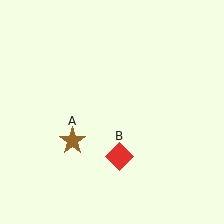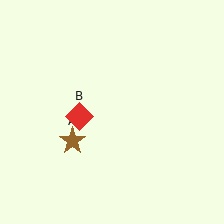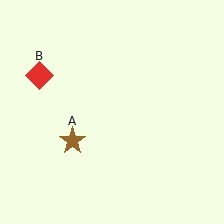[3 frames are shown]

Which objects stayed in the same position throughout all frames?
Brown star (object A) remained stationary.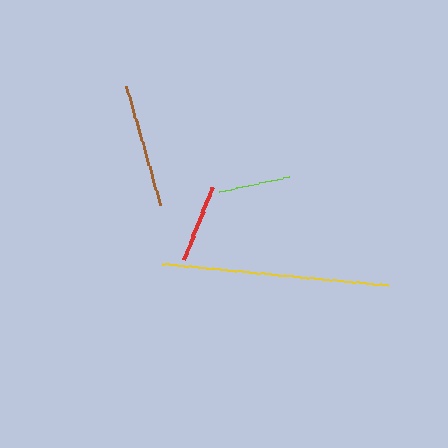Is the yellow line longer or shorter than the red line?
The yellow line is longer than the red line.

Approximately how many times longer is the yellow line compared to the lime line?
The yellow line is approximately 3.2 times the length of the lime line.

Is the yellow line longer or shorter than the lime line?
The yellow line is longer than the lime line.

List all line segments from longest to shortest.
From longest to shortest: yellow, brown, red, lime.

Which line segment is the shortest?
The lime line is the shortest at approximately 72 pixels.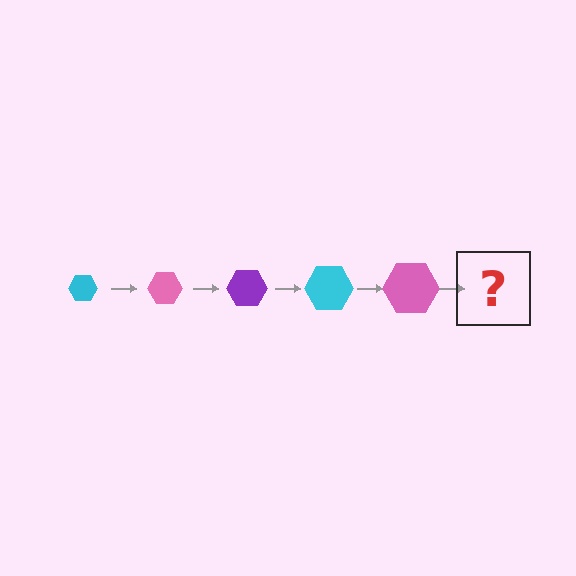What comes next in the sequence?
The next element should be a purple hexagon, larger than the previous one.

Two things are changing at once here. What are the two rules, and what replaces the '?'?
The two rules are that the hexagon grows larger each step and the color cycles through cyan, pink, and purple. The '?' should be a purple hexagon, larger than the previous one.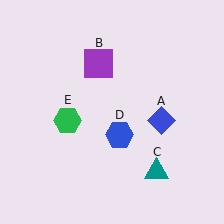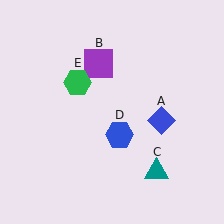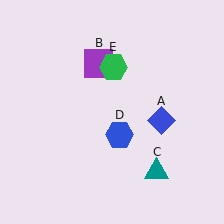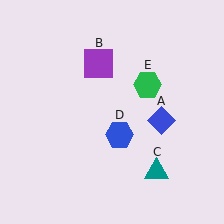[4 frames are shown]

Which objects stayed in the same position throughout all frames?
Blue diamond (object A) and purple square (object B) and teal triangle (object C) and blue hexagon (object D) remained stationary.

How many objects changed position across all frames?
1 object changed position: green hexagon (object E).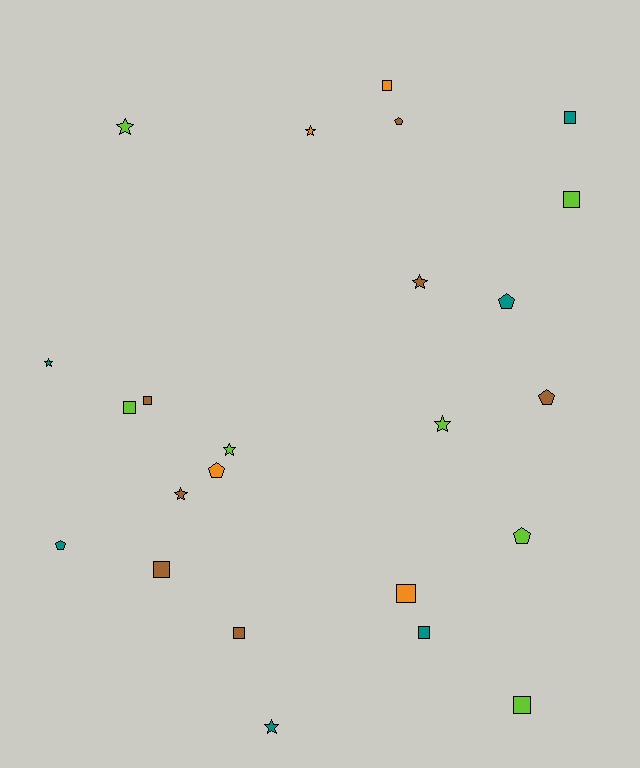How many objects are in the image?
There are 24 objects.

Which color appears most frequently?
Lime, with 7 objects.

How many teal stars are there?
There are 2 teal stars.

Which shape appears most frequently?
Square, with 10 objects.